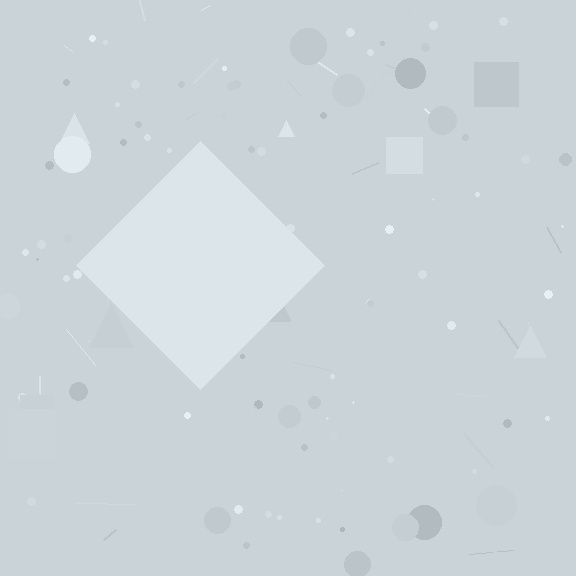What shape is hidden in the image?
A diamond is hidden in the image.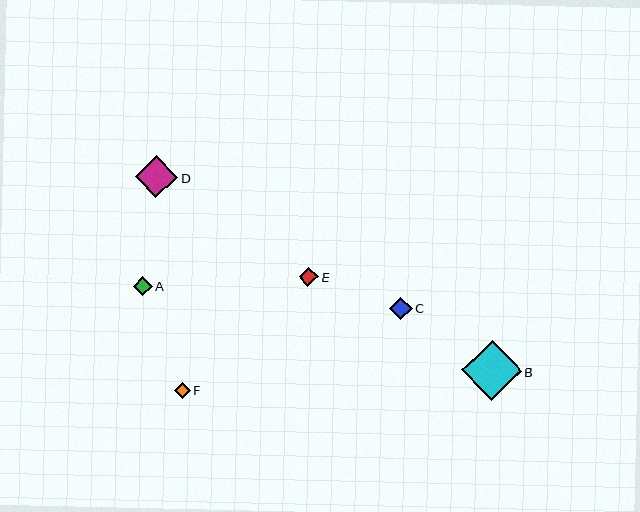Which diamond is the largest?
Diamond B is the largest with a size of approximately 59 pixels.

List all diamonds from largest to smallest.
From largest to smallest: B, D, C, E, A, F.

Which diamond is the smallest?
Diamond F is the smallest with a size of approximately 16 pixels.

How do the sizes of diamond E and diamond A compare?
Diamond E and diamond A are approximately the same size.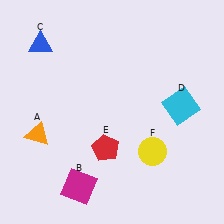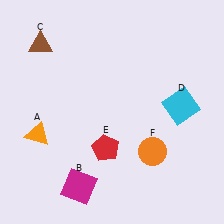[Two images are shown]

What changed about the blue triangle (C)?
In Image 1, C is blue. In Image 2, it changed to brown.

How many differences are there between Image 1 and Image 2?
There are 2 differences between the two images.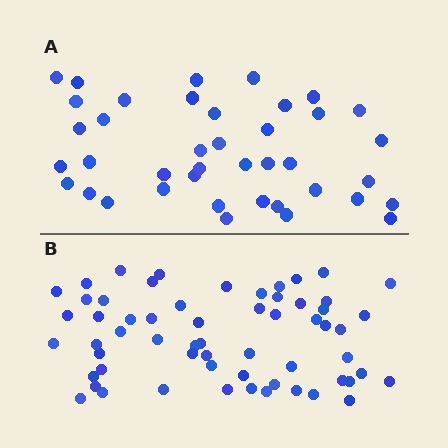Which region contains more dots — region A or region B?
Region B (the bottom region) has more dots.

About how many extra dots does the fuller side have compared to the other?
Region B has approximately 20 more dots than region A.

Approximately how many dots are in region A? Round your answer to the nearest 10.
About 40 dots.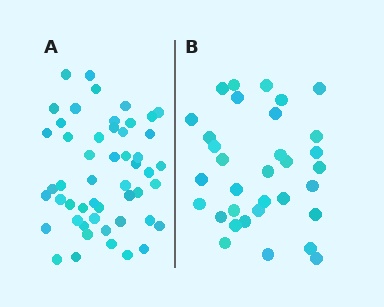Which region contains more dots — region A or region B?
Region A (the left region) has more dots.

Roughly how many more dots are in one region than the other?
Region A has approximately 20 more dots than region B.